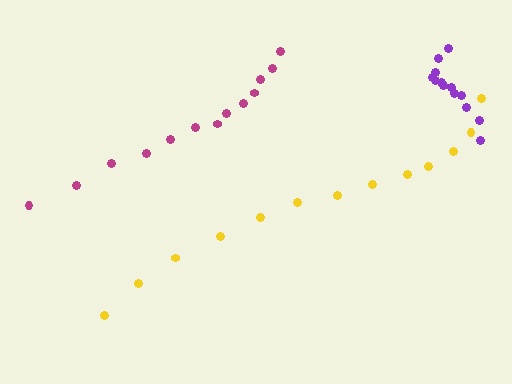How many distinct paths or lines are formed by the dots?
There are 3 distinct paths.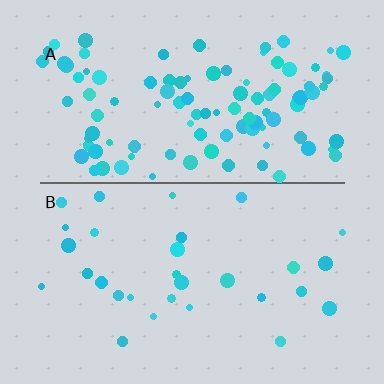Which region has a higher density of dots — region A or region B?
A (the top).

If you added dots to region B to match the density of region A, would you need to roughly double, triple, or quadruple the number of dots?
Approximately quadruple.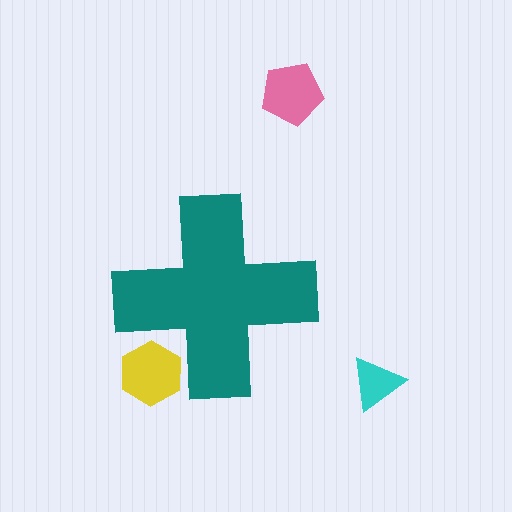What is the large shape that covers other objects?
A teal cross.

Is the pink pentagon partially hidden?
No, the pink pentagon is fully visible.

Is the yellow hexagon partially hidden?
Yes, the yellow hexagon is partially hidden behind the teal cross.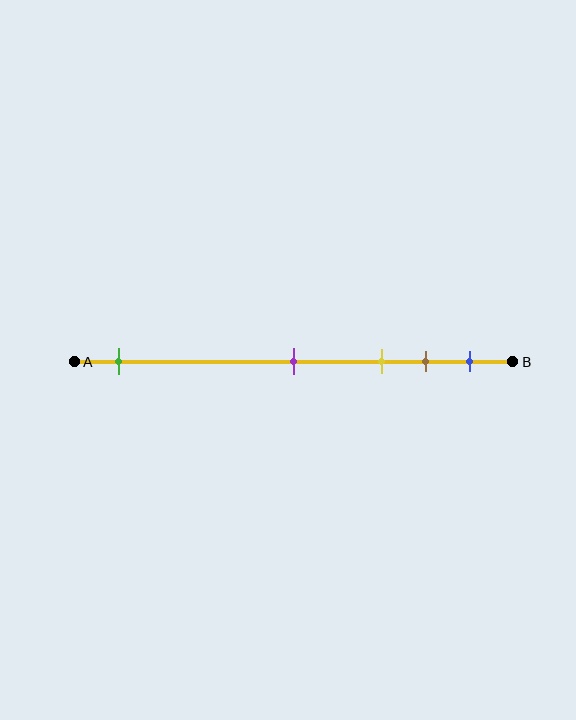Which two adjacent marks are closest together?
The brown and blue marks are the closest adjacent pair.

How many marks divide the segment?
There are 5 marks dividing the segment.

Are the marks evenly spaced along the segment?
No, the marks are not evenly spaced.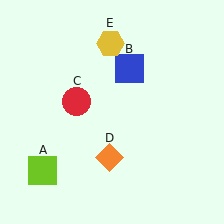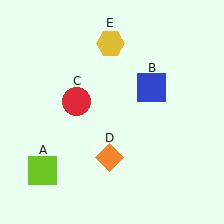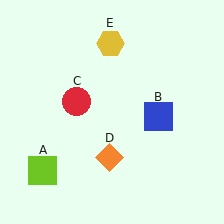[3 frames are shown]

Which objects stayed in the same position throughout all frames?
Lime square (object A) and red circle (object C) and orange diamond (object D) and yellow hexagon (object E) remained stationary.